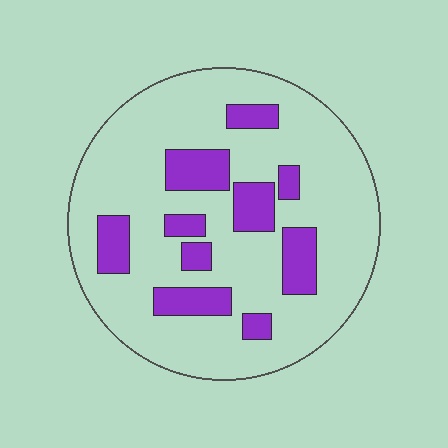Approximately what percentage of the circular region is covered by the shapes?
Approximately 20%.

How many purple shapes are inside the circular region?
10.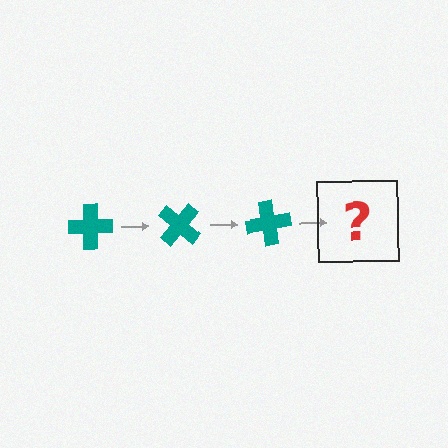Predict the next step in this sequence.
The next step is a teal cross rotated 120 degrees.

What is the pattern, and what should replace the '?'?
The pattern is that the cross rotates 40 degrees each step. The '?' should be a teal cross rotated 120 degrees.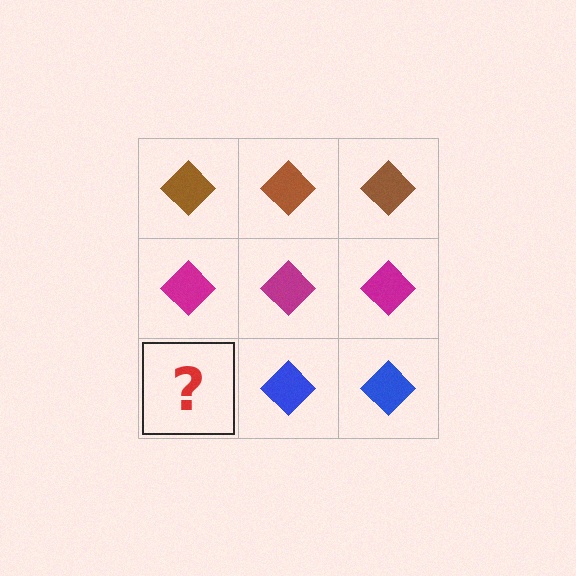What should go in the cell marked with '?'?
The missing cell should contain a blue diamond.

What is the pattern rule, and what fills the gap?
The rule is that each row has a consistent color. The gap should be filled with a blue diamond.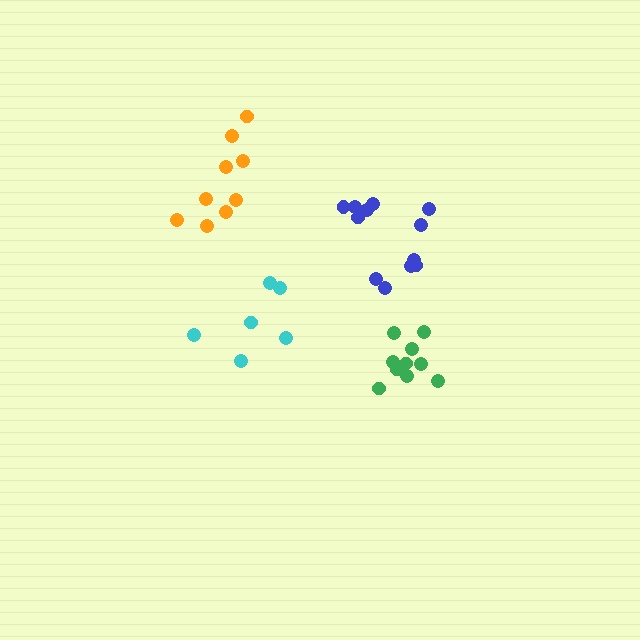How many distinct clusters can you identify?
There are 4 distinct clusters.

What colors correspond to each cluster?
The clusters are colored: blue, cyan, green, orange.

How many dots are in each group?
Group 1: 12 dots, Group 2: 6 dots, Group 3: 10 dots, Group 4: 9 dots (37 total).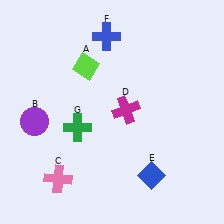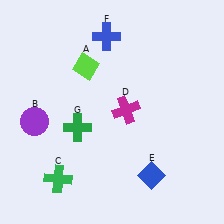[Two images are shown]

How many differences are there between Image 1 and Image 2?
There is 1 difference between the two images.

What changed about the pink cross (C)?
In Image 1, C is pink. In Image 2, it changed to green.